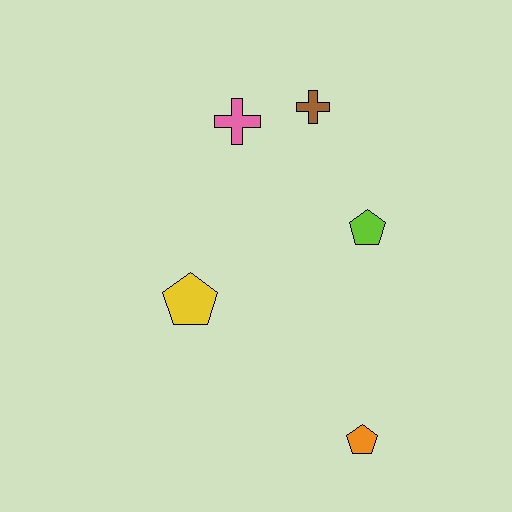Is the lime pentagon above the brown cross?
No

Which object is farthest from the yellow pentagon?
The brown cross is farthest from the yellow pentagon.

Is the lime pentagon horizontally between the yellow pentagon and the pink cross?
No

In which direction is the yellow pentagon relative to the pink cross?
The yellow pentagon is below the pink cross.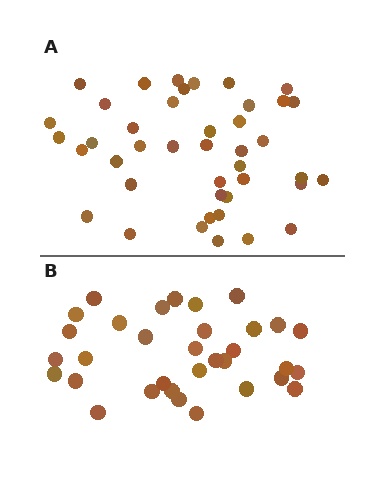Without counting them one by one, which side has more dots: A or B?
Region A (the top region) has more dots.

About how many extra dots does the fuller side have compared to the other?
Region A has roughly 8 or so more dots than region B.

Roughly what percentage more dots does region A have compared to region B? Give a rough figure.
About 25% more.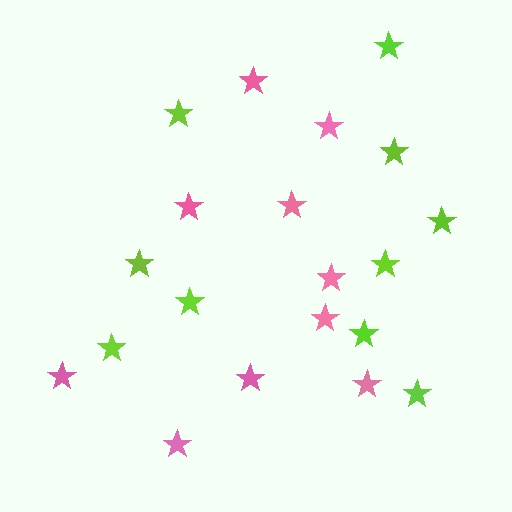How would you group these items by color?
There are 2 groups: one group of lime stars (10) and one group of pink stars (10).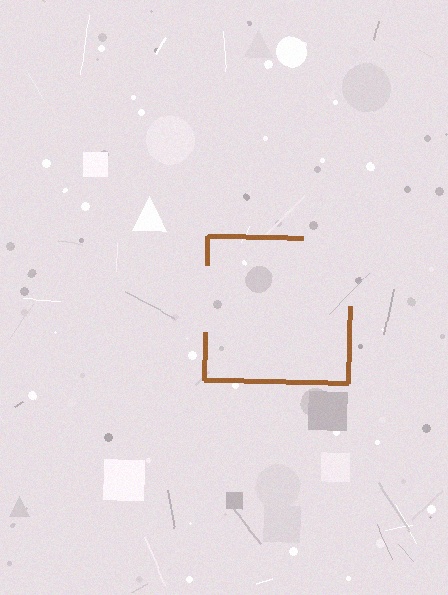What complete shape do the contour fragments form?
The contour fragments form a square.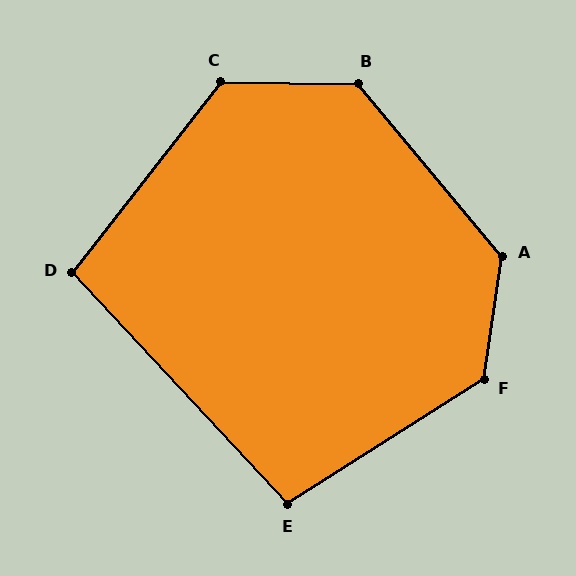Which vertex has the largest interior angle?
A, at approximately 132 degrees.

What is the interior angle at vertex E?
Approximately 100 degrees (obtuse).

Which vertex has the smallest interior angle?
D, at approximately 99 degrees.